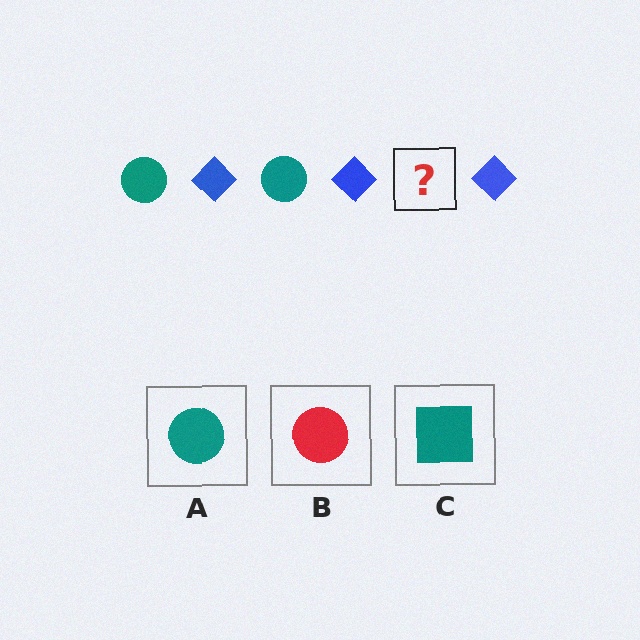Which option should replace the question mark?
Option A.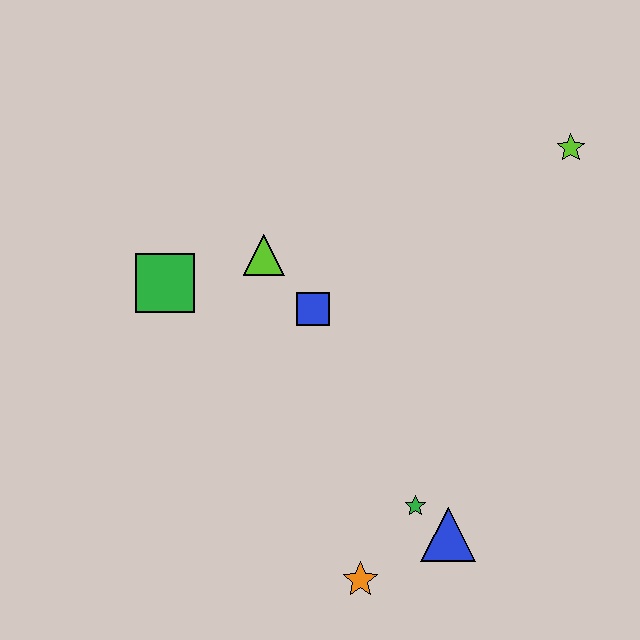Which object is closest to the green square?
The lime triangle is closest to the green square.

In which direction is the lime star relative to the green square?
The lime star is to the right of the green square.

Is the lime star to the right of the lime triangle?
Yes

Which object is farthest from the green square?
The lime star is farthest from the green square.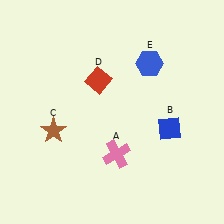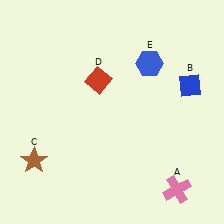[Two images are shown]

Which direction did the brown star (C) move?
The brown star (C) moved down.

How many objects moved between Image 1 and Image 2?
3 objects moved between the two images.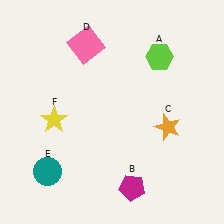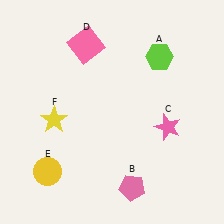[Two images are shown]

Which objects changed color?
B changed from magenta to pink. C changed from orange to pink. E changed from teal to yellow.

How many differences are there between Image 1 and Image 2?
There are 3 differences between the two images.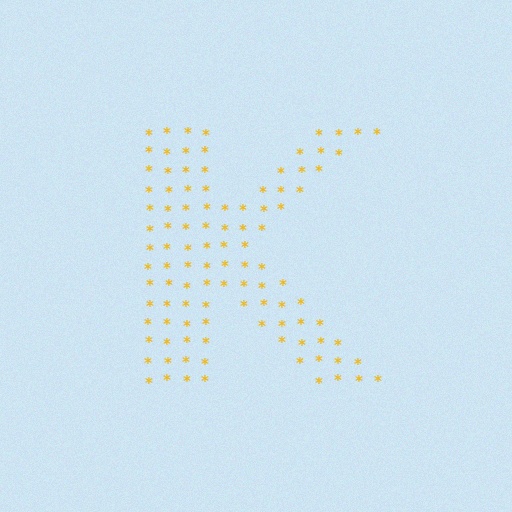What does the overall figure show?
The overall figure shows the letter K.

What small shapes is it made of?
It is made of small asterisks.